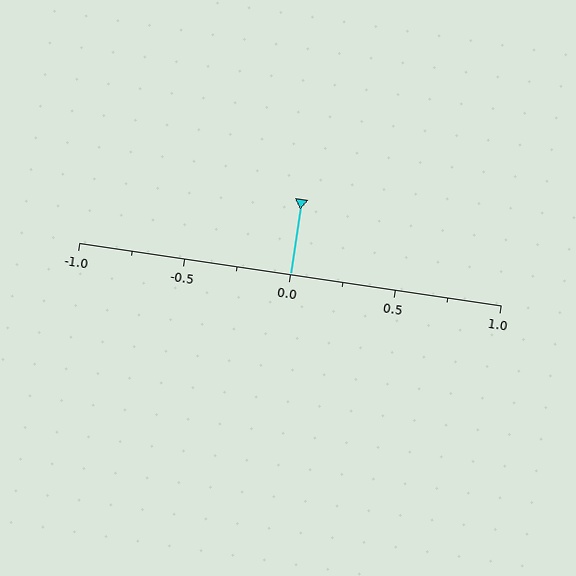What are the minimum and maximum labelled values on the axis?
The axis runs from -1.0 to 1.0.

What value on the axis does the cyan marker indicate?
The marker indicates approximately 0.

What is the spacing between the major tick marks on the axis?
The major ticks are spaced 0.5 apart.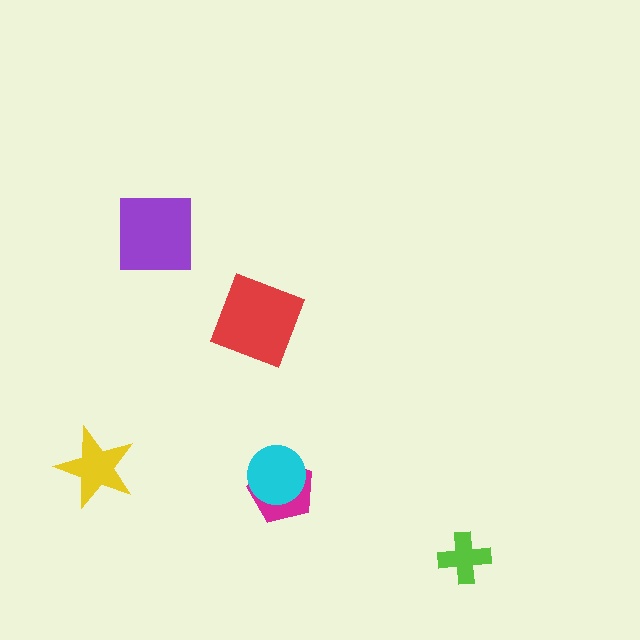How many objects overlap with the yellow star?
0 objects overlap with the yellow star.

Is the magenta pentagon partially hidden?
Yes, it is partially covered by another shape.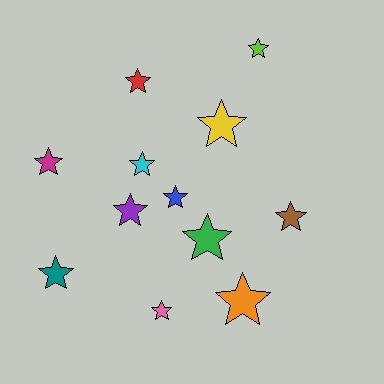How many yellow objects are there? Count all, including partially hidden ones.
There is 1 yellow object.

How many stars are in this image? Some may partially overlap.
There are 12 stars.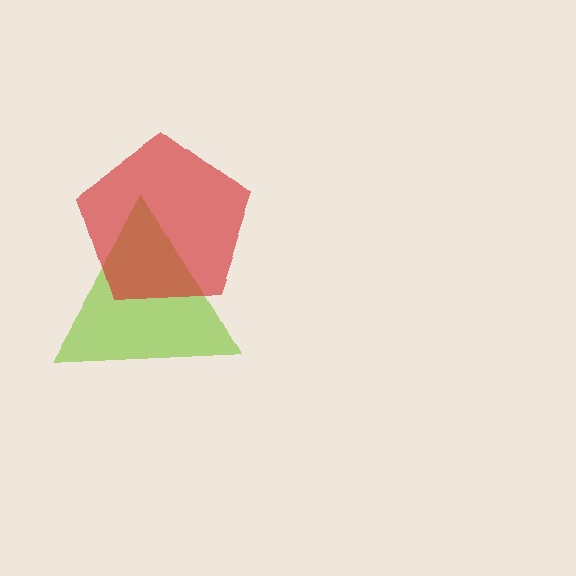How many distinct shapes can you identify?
There are 2 distinct shapes: a lime triangle, a red pentagon.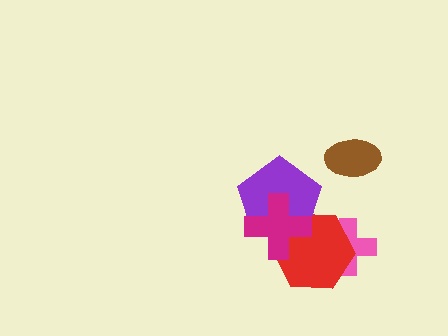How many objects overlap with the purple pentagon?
2 objects overlap with the purple pentagon.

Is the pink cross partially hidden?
Yes, it is partially covered by another shape.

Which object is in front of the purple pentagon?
The magenta cross is in front of the purple pentagon.